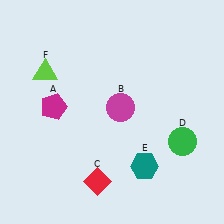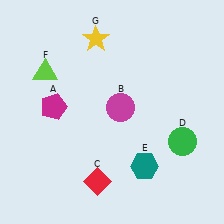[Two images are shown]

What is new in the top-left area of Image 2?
A yellow star (G) was added in the top-left area of Image 2.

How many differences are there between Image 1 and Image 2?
There is 1 difference between the two images.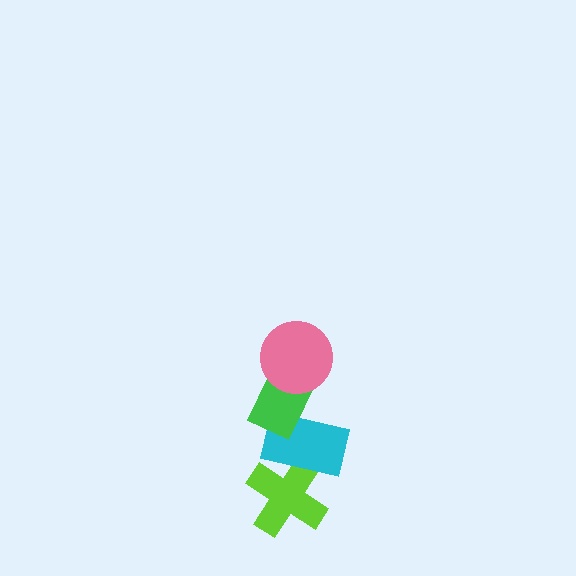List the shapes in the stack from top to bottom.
From top to bottom: the pink circle, the green rectangle, the cyan rectangle, the lime cross.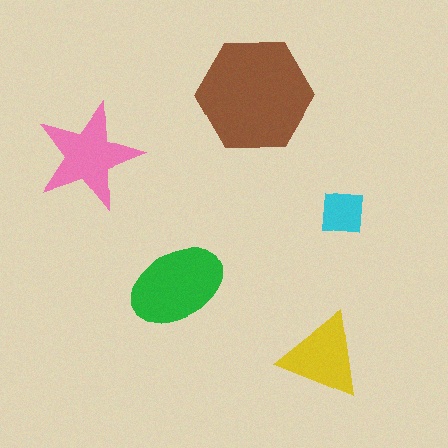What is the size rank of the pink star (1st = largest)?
3rd.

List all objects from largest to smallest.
The brown hexagon, the green ellipse, the pink star, the yellow triangle, the cyan square.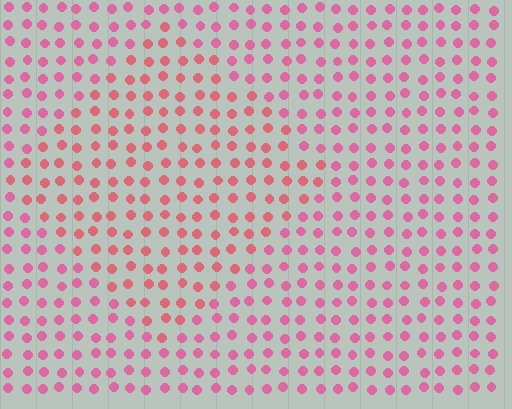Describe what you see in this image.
The image is filled with small pink elements in a uniform arrangement. A diamond-shaped region is visible where the elements are tinted to a slightly different hue, forming a subtle color boundary.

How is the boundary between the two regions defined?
The boundary is defined purely by a slight shift in hue (about 22 degrees). Spacing, size, and orientation are identical on both sides.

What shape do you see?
I see a diamond.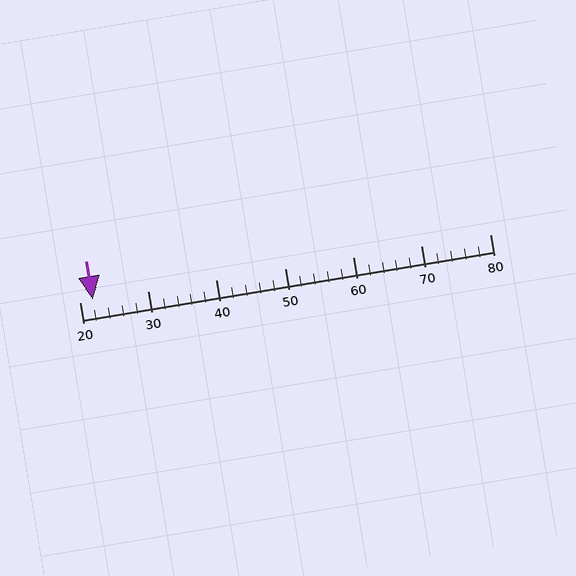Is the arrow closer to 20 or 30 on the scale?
The arrow is closer to 20.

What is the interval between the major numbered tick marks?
The major tick marks are spaced 10 units apart.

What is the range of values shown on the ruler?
The ruler shows values from 20 to 80.